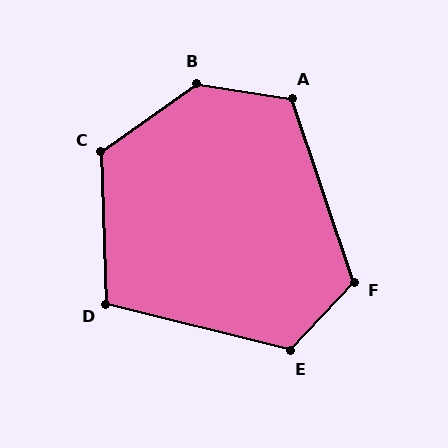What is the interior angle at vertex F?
Approximately 118 degrees (obtuse).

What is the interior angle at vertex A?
Approximately 117 degrees (obtuse).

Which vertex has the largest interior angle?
B, at approximately 136 degrees.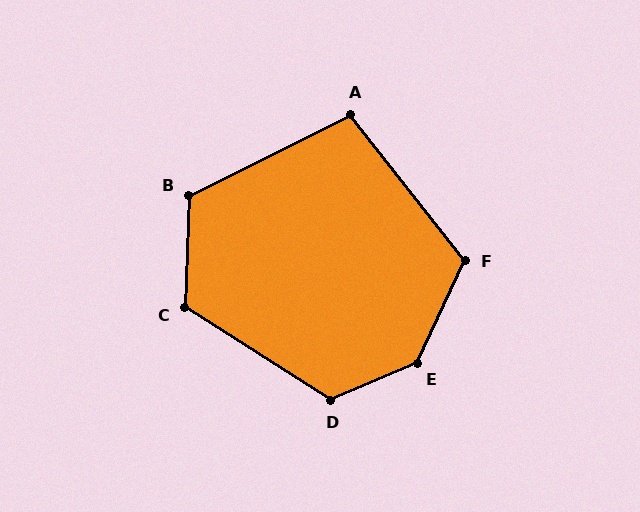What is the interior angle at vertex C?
Approximately 121 degrees (obtuse).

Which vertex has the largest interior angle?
E, at approximately 138 degrees.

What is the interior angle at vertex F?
Approximately 117 degrees (obtuse).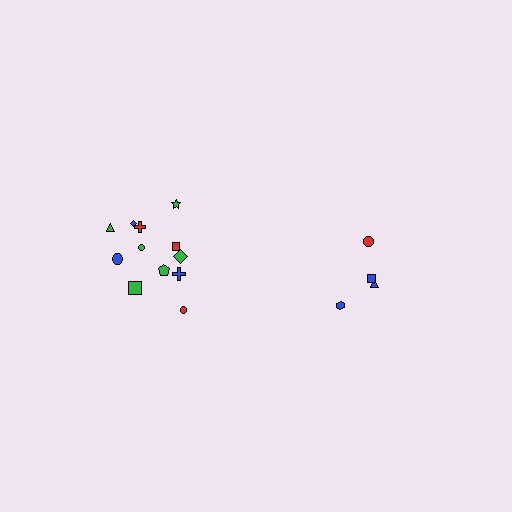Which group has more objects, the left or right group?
The left group.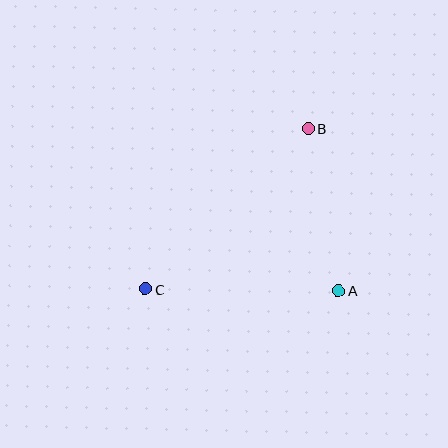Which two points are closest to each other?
Points A and B are closest to each other.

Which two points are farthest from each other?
Points B and C are farthest from each other.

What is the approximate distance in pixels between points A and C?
The distance between A and C is approximately 193 pixels.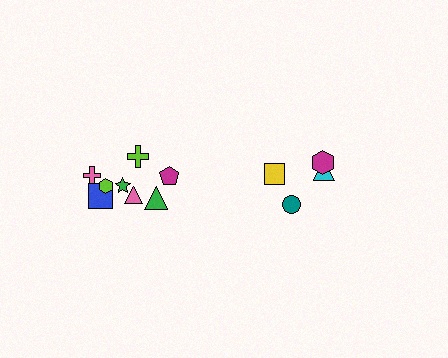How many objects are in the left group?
There are 8 objects.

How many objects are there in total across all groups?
There are 12 objects.